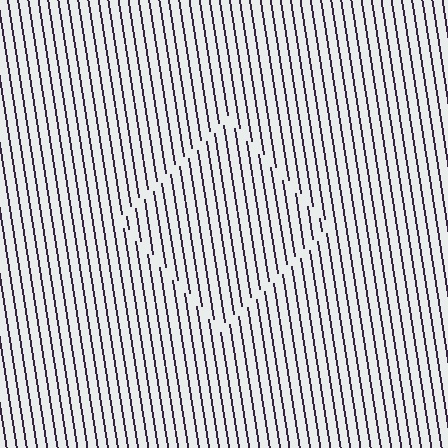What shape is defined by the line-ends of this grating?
An illusory square. The interior of the shape contains the same grating, shifted by half a period — the contour is defined by the phase discontinuity where line-ends from the inner and outer gratings abut.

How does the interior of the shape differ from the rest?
The interior of the shape contains the same grating, shifted by half a period — the contour is defined by the phase discontinuity where line-ends from the inner and outer gratings abut.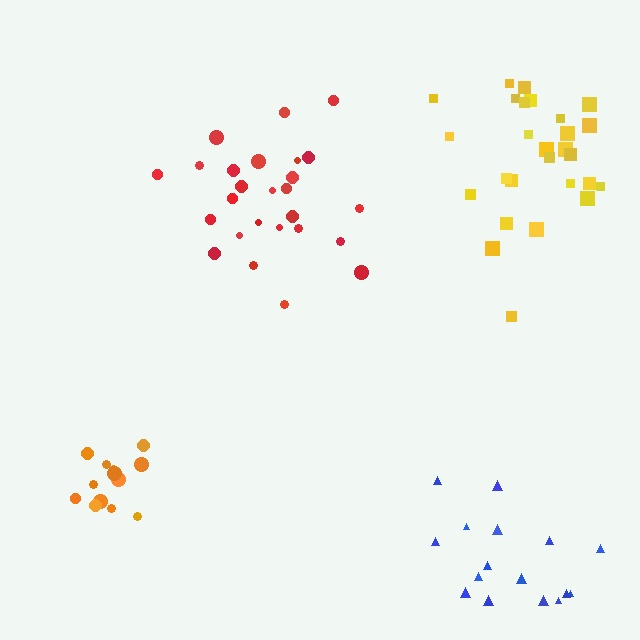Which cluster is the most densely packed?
Orange.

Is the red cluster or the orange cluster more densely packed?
Orange.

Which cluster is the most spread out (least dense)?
Blue.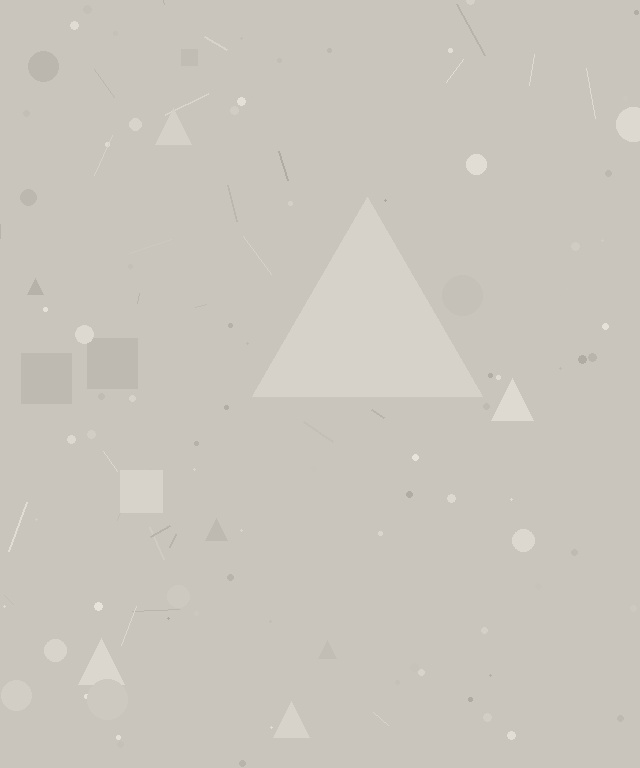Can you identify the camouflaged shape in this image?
The camouflaged shape is a triangle.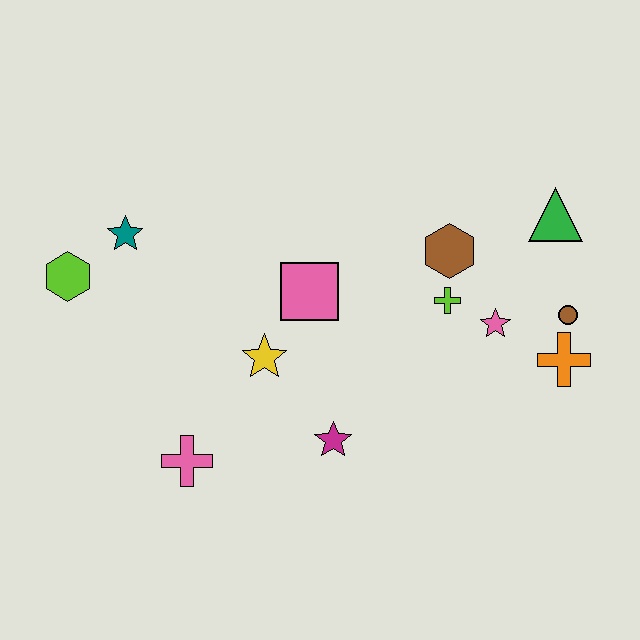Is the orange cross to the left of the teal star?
No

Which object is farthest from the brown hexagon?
The lime hexagon is farthest from the brown hexagon.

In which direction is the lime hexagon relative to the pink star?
The lime hexagon is to the left of the pink star.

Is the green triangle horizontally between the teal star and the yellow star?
No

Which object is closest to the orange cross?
The brown circle is closest to the orange cross.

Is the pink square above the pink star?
Yes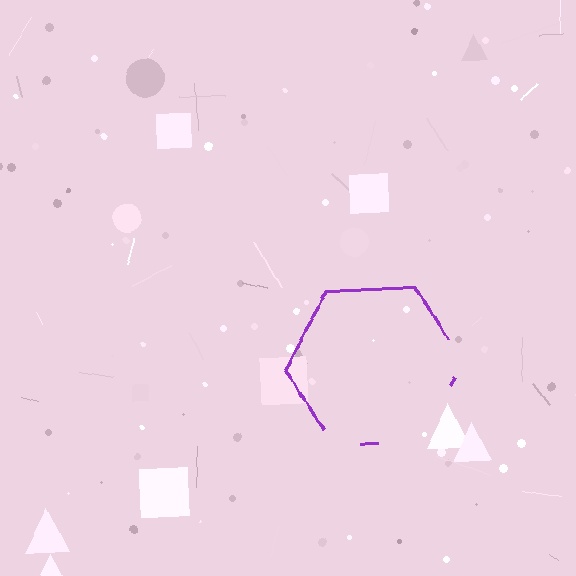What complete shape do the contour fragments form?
The contour fragments form a hexagon.